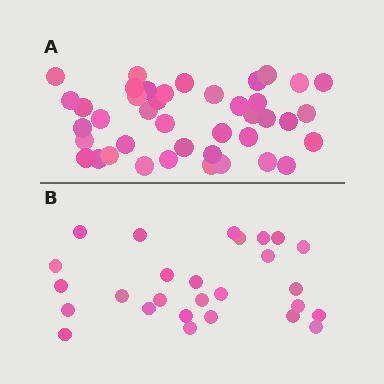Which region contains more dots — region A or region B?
Region A (the top region) has more dots.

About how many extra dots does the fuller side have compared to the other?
Region A has approximately 15 more dots than region B.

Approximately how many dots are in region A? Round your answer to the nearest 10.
About 40 dots. (The exact count is 41, which rounds to 40.)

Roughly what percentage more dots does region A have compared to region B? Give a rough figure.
About 50% more.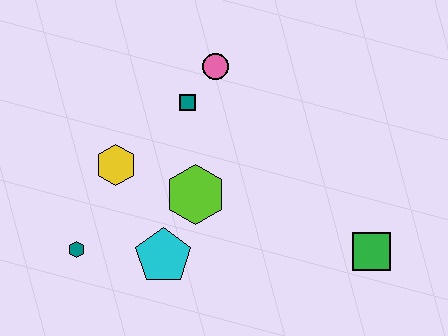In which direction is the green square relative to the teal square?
The green square is to the right of the teal square.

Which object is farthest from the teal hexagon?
The green square is farthest from the teal hexagon.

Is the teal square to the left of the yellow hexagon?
No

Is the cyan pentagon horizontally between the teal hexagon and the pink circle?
Yes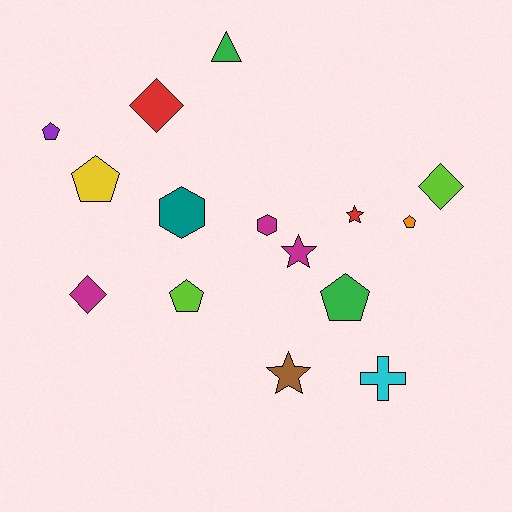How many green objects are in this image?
There are 2 green objects.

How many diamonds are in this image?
There are 3 diamonds.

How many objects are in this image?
There are 15 objects.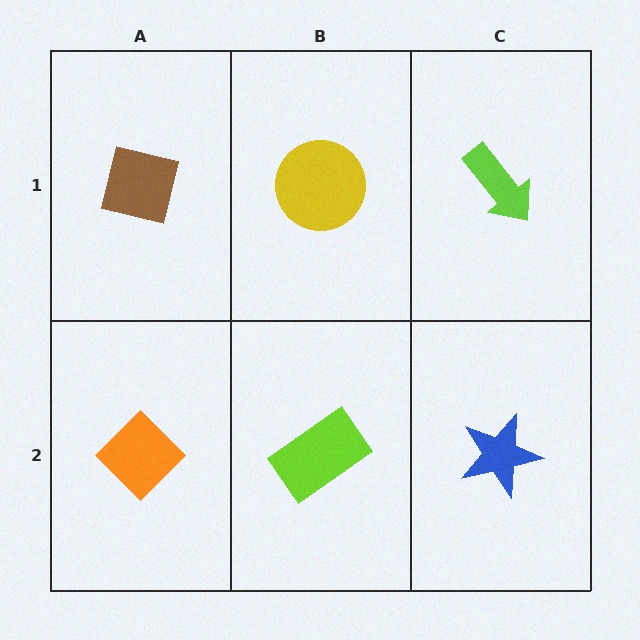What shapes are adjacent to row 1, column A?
An orange diamond (row 2, column A), a yellow circle (row 1, column B).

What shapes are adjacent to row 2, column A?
A brown square (row 1, column A), a lime rectangle (row 2, column B).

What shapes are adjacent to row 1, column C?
A blue star (row 2, column C), a yellow circle (row 1, column B).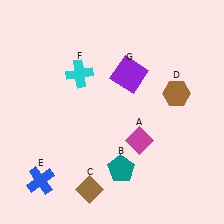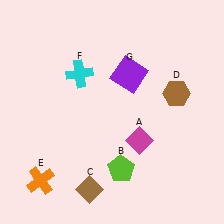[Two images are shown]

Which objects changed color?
B changed from teal to lime. E changed from blue to orange.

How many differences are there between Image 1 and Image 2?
There are 2 differences between the two images.